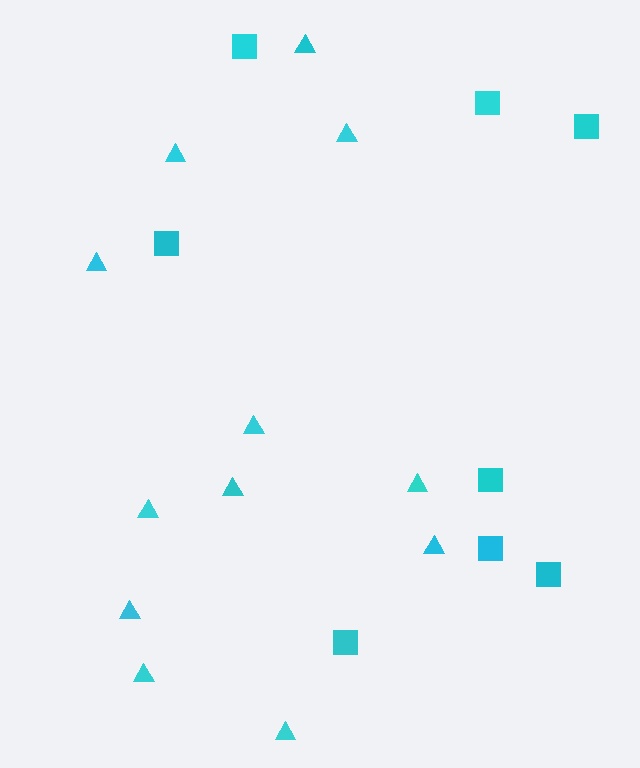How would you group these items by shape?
There are 2 groups: one group of squares (8) and one group of triangles (12).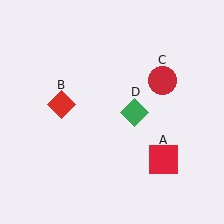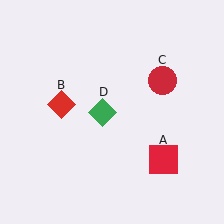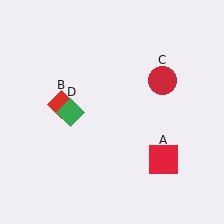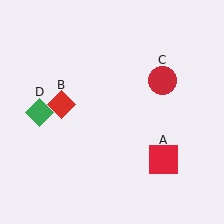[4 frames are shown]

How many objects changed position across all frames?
1 object changed position: green diamond (object D).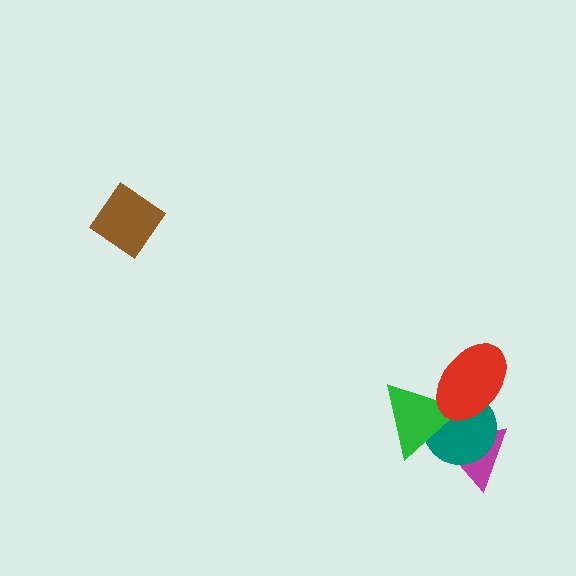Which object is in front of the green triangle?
The red ellipse is in front of the green triangle.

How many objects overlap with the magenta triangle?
3 objects overlap with the magenta triangle.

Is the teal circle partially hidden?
Yes, it is partially covered by another shape.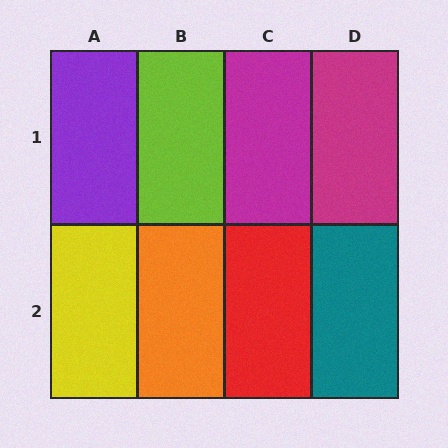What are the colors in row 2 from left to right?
Yellow, orange, red, teal.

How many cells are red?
1 cell is red.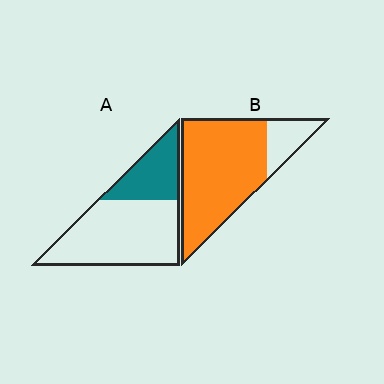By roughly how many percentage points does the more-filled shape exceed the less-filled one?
By roughly 50 percentage points (B over A).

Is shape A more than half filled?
No.